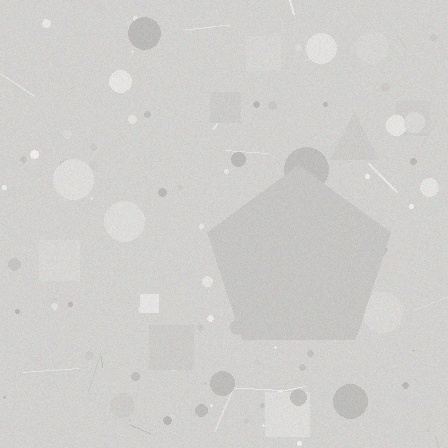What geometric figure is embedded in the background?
A pentagon is embedded in the background.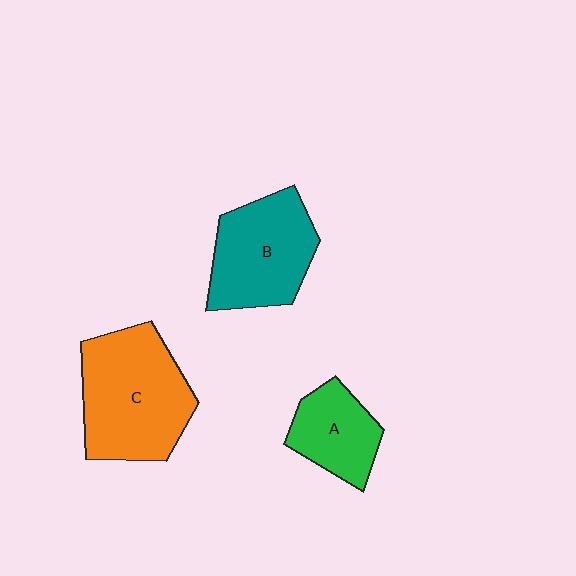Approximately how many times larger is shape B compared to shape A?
Approximately 1.5 times.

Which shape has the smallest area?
Shape A (green).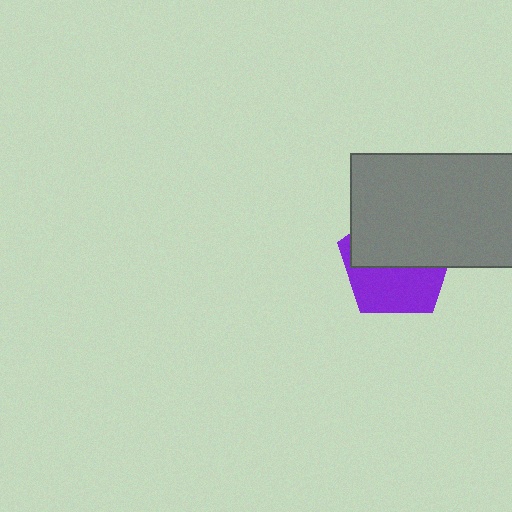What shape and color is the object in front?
The object in front is a gray rectangle.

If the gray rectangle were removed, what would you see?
You would see the complete purple pentagon.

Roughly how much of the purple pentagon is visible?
About half of it is visible (roughly 46%).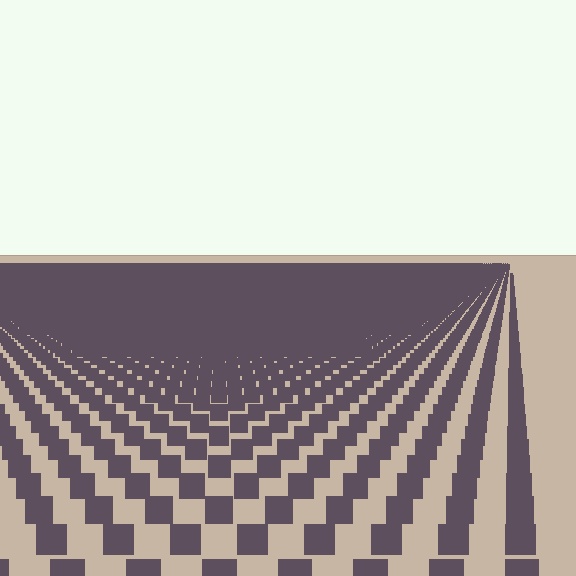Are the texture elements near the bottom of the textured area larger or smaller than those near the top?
Larger. Near the bottom, elements are closer to the viewer and appear at a bigger on-screen size.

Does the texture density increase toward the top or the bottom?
Density increases toward the top.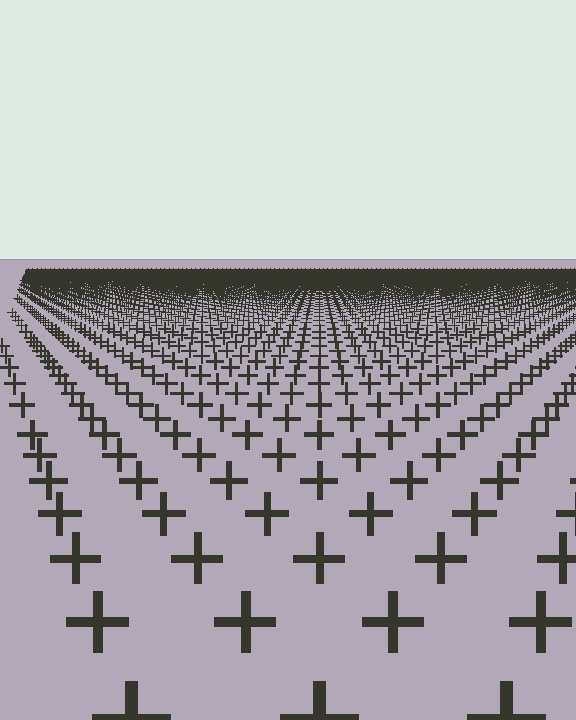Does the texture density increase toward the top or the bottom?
Density increases toward the top.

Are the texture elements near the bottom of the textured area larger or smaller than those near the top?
Larger. Near the bottom, elements are closer to the viewer and appear at a bigger on-screen size.